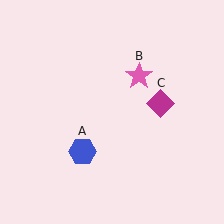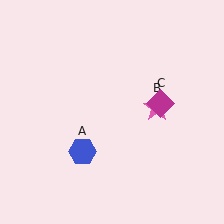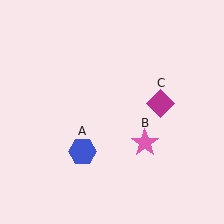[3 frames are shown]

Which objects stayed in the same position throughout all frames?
Blue hexagon (object A) and magenta diamond (object C) remained stationary.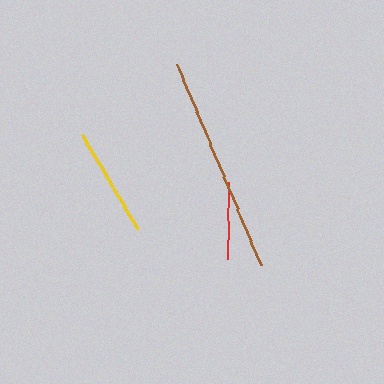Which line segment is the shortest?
The red line is the shortest at approximately 77 pixels.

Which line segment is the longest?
The brown line is the longest at approximately 218 pixels.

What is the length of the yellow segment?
The yellow segment is approximately 110 pixels long.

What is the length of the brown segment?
The brown segment is approximately 218 pixels long.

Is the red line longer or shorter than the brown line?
The brown line is longer than the red line.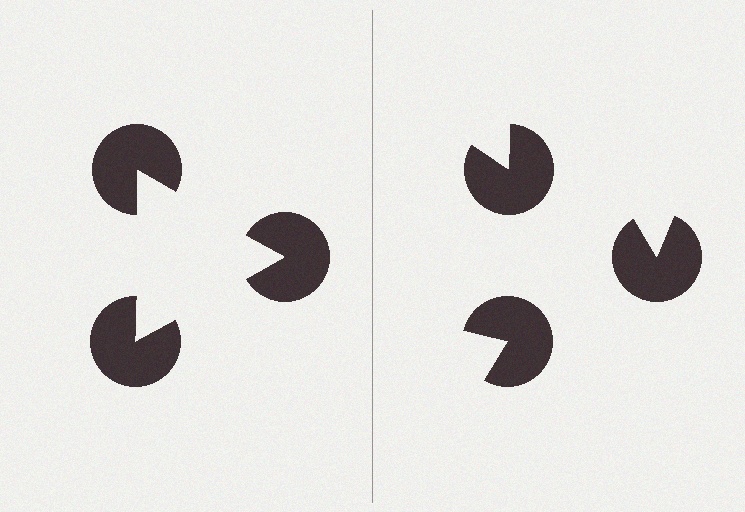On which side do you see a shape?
An illusory triangle appears on the left side. On the right side the wedge cuts are rotated, so no coherent shape forms.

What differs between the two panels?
The pac-man discs are positioned identically on both sides; only the wedge orientations differ. On the left they align to a triangle; on the right they are misaligned.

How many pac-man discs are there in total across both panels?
6 — 3 on each side.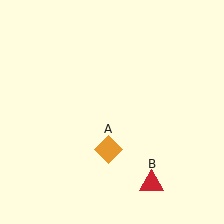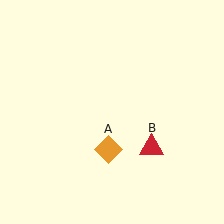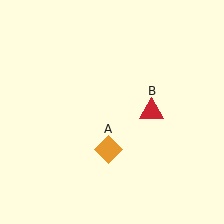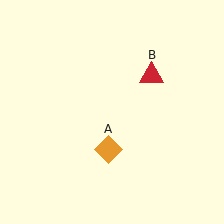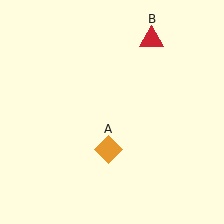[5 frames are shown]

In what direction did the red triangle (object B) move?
The red triangle (object B) moved up.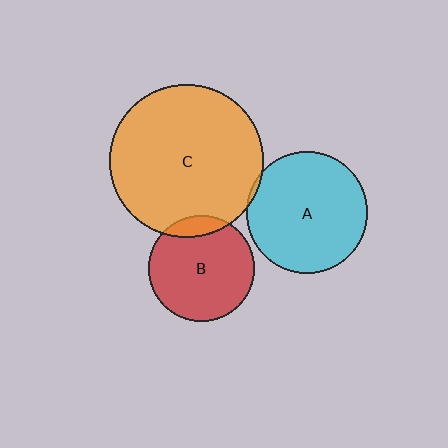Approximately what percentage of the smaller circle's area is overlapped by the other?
Approximately 10%.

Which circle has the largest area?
Circle C (orange).